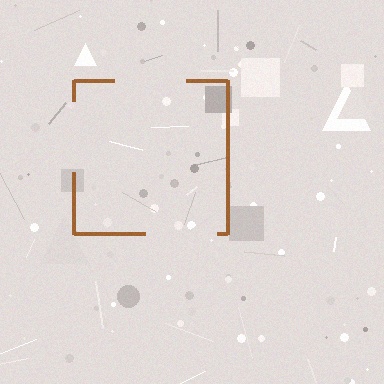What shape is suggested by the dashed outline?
The dashed outline suggests a square.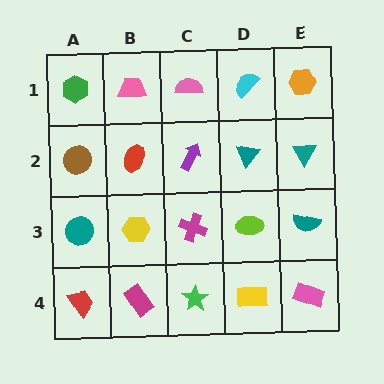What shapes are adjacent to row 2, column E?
An orange hexagon (row 1, column E), a teal semicircle (row 3, column E), a teal triangle (row 2, column D).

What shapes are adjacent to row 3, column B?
A red ellipse (row 2, column B), a magenta rectangle (row 4, column B), a teal circle (row 3, column A), a magenta cross (row 3, column C).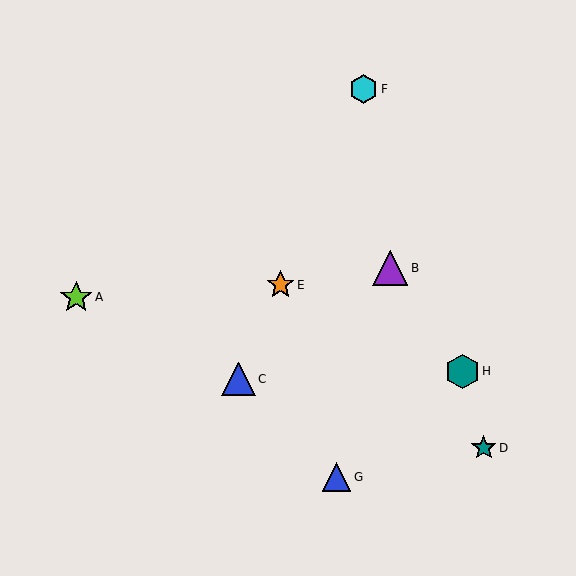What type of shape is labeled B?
Shape B is a purple triangle.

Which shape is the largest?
The purple triangle (labeled B) is the largest.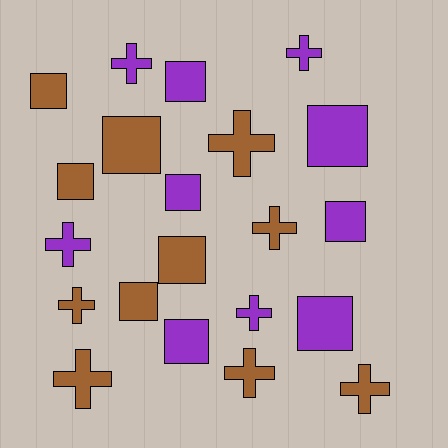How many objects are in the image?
There are 21 objects.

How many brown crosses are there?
There are 6 brown crosses.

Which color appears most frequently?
Brown, with 11 objects.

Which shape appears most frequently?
Square, with 11 objects.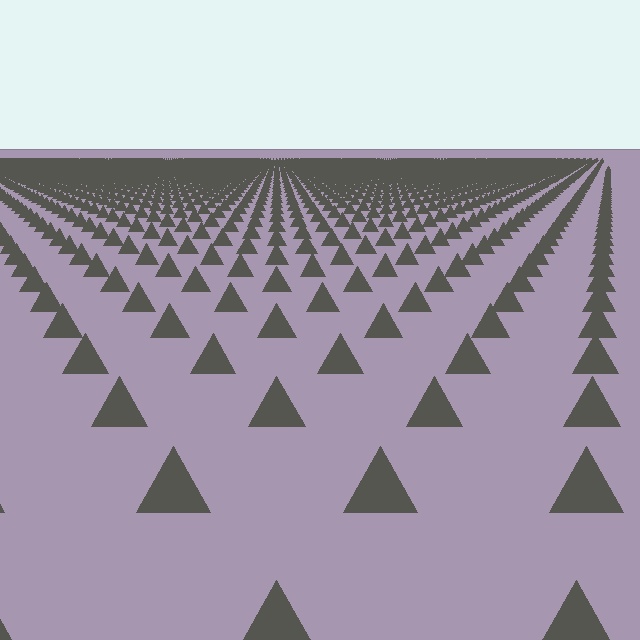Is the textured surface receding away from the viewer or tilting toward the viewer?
The surface is receding away from the viewer. Texture elements get smaller and denser toward the top.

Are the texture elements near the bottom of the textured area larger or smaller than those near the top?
Larger. Near the bottom, elements are closer to the viewer and appear at a bigger on-screen size.